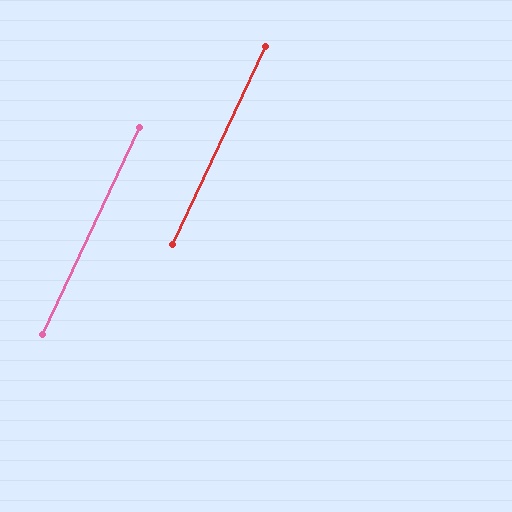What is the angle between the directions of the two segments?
Approximately 0 degrees.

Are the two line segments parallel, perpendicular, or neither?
Parallel — their directions differ by only 0.2°.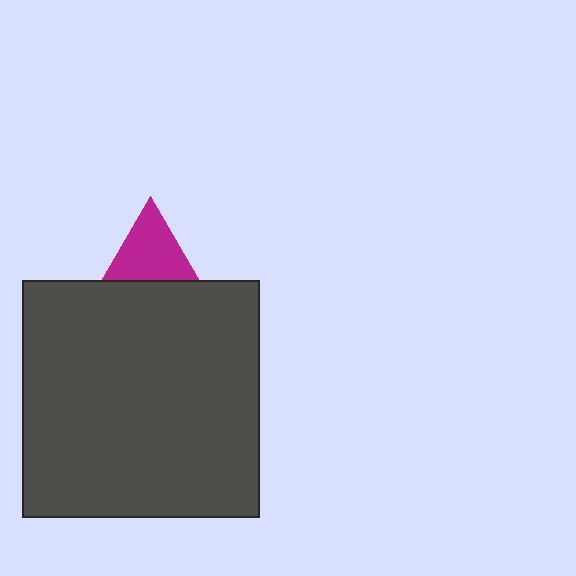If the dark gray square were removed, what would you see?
You would see the complete magenta triangle.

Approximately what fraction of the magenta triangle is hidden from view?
Roughly 46% of the magenta triangle is hidden behind the dark gray square.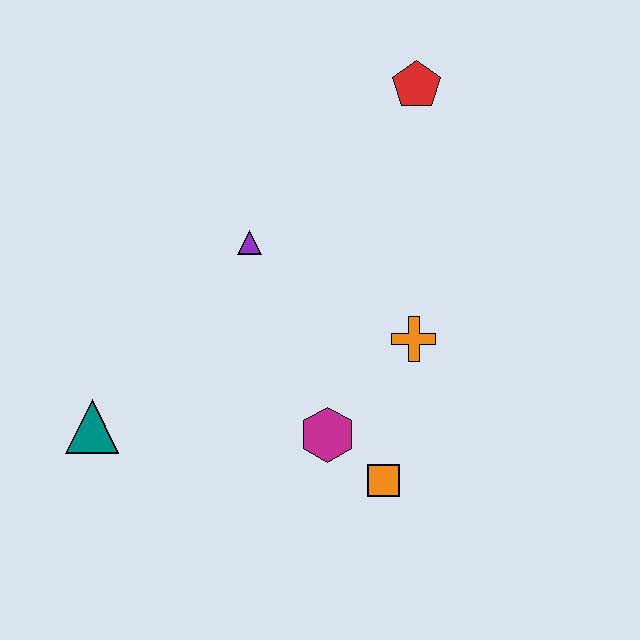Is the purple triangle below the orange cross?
No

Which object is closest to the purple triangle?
The orange cross is closest to the purple triangle.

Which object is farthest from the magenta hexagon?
The red pentagon is farthest from the magenta hexagon.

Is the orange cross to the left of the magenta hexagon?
No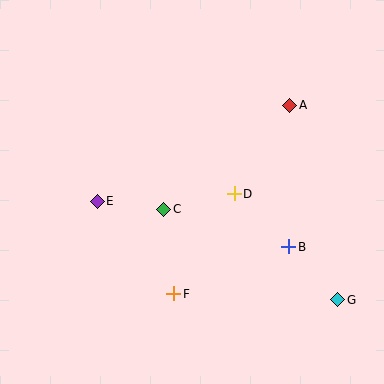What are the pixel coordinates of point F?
Point F is at (174, 294).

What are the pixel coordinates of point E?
Point E is at (97, 202).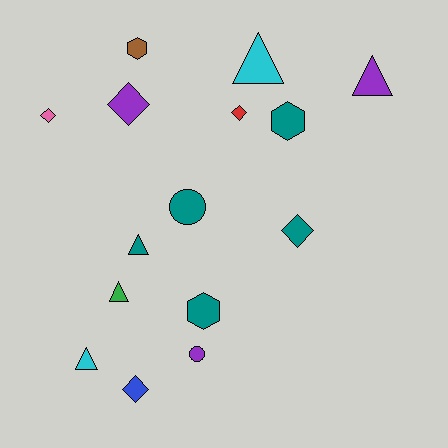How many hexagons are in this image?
There are 3 hexagons.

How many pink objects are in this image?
There is 1 pink object.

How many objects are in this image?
There are 15 objects.